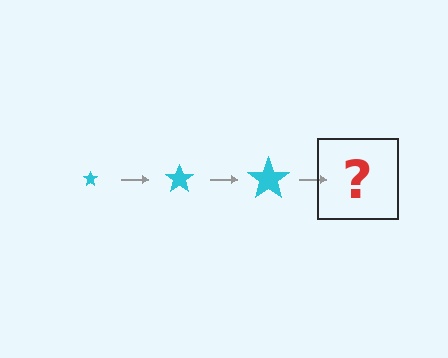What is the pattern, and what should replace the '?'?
The pattern is that the star gets progressively larger each step. The '?' should be a cyan star, larger than the previous one.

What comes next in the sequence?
The next element should be a cyan star, larger than the previous one.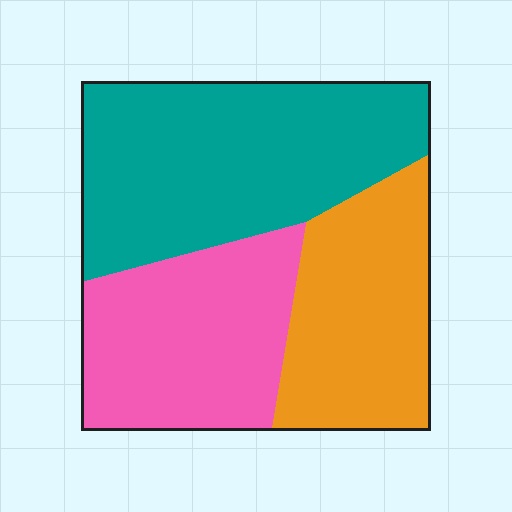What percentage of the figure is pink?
Pink takes up about one third (1/3) of the figure.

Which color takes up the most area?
Teal, at roughly 40%.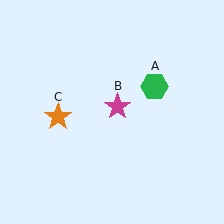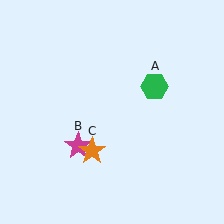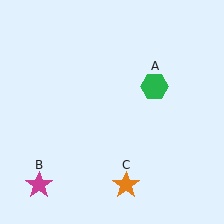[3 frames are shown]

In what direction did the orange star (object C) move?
The orange star (object C) moved down and to the right.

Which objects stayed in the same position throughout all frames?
Green hexagon (object A) remained stationary.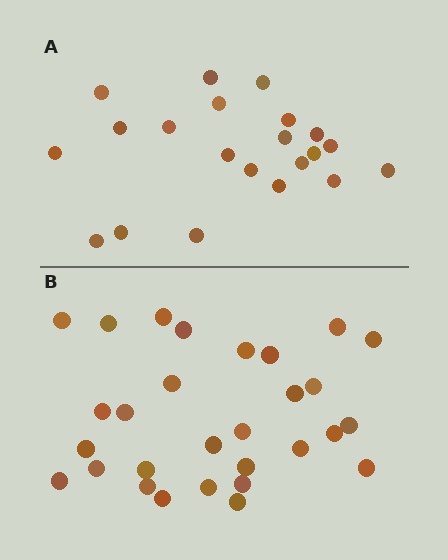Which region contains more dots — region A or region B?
Region B (the bottom region) has more dots.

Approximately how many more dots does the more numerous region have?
Region B has roughly 8 or so more dots than region A.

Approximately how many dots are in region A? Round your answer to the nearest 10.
About 20 dots. (The exact count is 21, which rounds to 20.)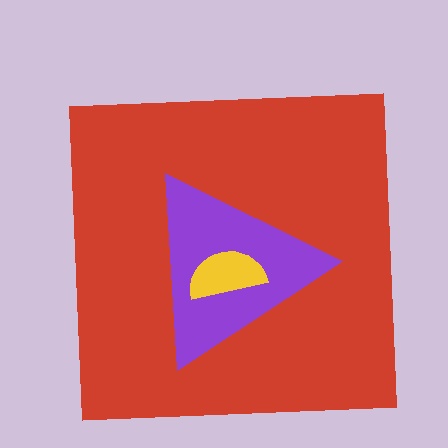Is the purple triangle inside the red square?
Yes.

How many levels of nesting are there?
3.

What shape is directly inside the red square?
The purple triangle.